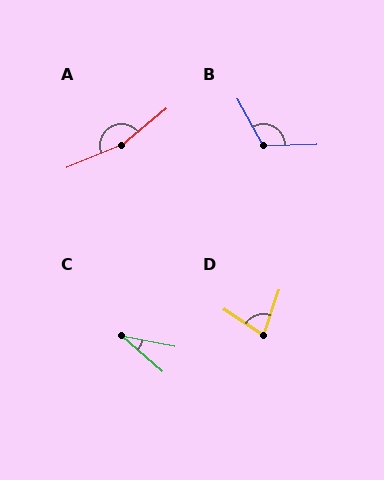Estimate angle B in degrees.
Approximately 118 degrees.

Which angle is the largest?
A, at approximately 163 degrees.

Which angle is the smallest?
C, at approximately 30 degrees.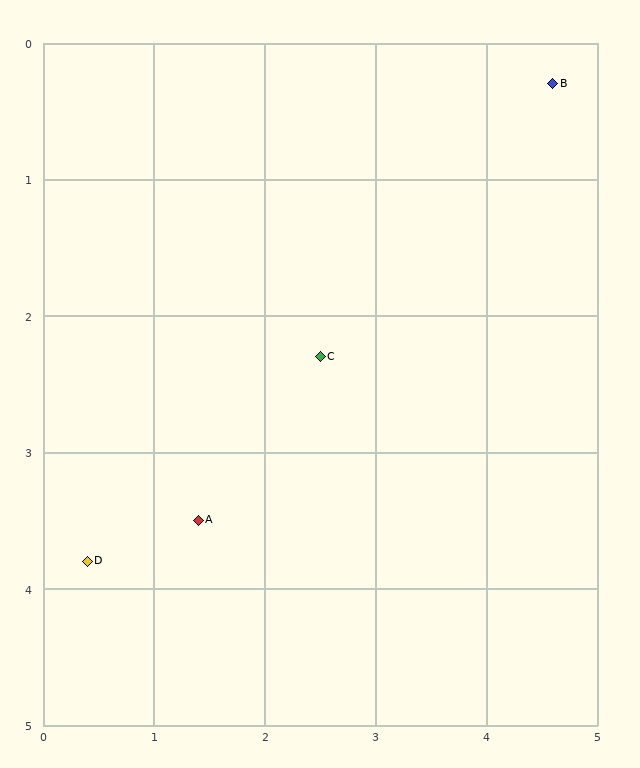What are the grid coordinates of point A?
Point A is at approximately (1.4, 3.5).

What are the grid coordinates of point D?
Point D is at approximately (0.4, 3.8).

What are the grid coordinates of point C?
Point C is at approximately (2.5, 2.3).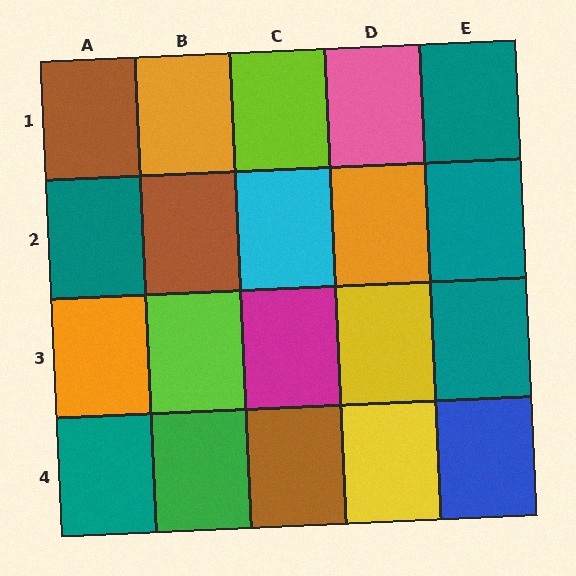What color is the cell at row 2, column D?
Orange.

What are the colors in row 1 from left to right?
Brown, orange, lime, pink, teal.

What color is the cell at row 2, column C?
Cyan.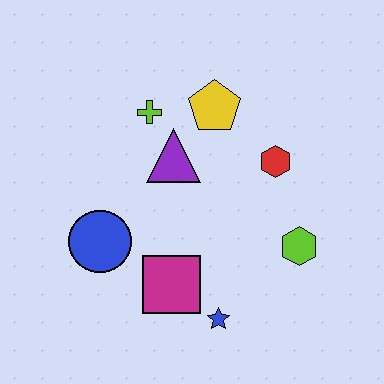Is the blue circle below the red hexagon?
Yes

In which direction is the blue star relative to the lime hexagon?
The blue star is to the left of the lime hexagon.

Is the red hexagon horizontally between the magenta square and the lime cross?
No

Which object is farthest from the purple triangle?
The blue star is farthest from the purple triangle.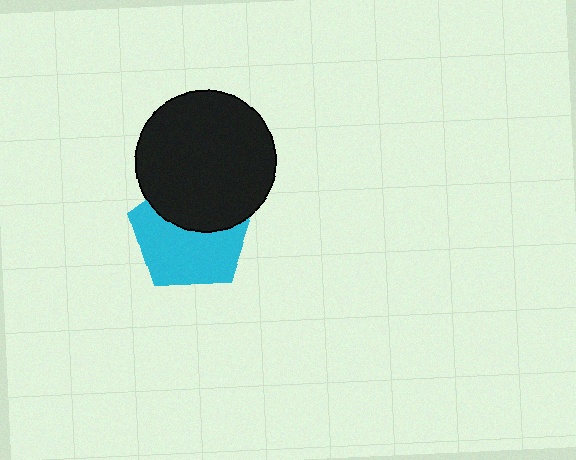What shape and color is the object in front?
The object in front is a black circle.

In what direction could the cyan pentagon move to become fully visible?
The cyan pentagon could move down. That would shift it out from behind the black circle entirely.